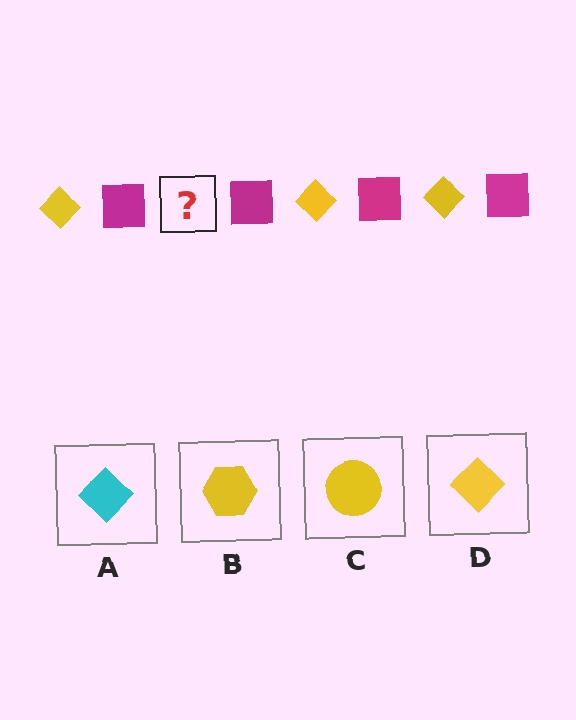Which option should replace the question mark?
Option D.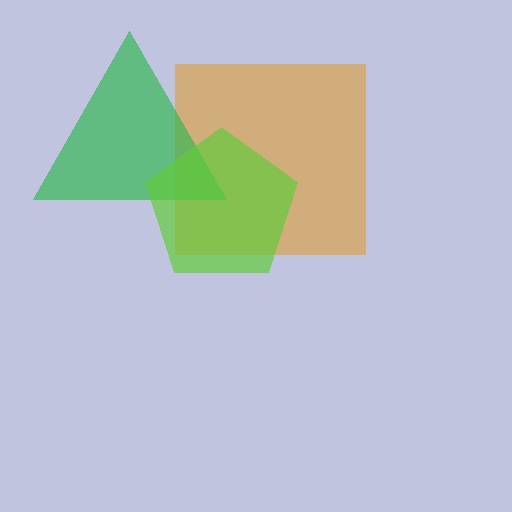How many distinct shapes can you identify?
There are 3 distinct shapes: an orange square, a green triangle, a lime pentagon.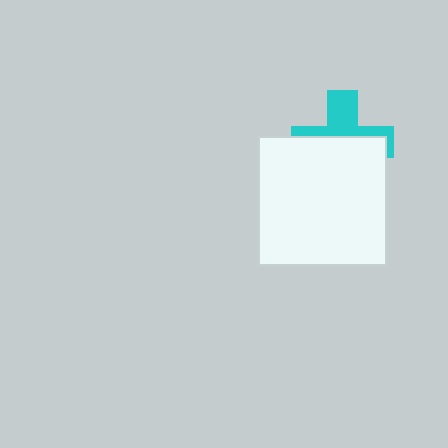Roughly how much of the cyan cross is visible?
A small part of it is visible (roughly 41%).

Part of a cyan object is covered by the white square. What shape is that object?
It is a cross.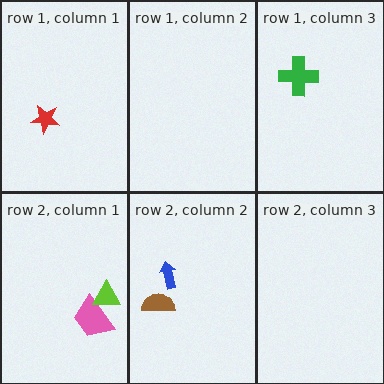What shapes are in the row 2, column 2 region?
The blue arrow, the brown semicircle.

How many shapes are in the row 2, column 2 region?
2.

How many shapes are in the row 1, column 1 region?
1.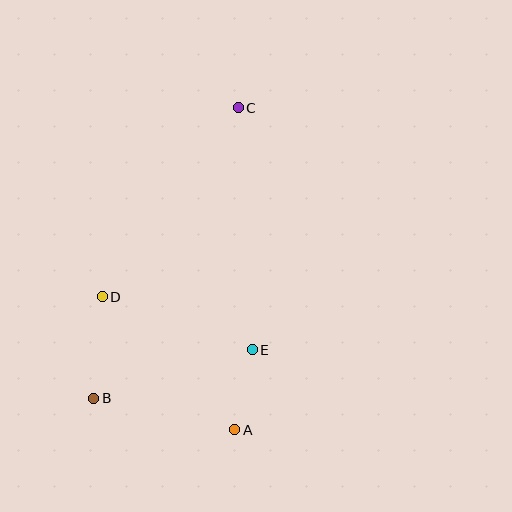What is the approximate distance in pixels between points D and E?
The distance between D and E is approximately 159 pixels.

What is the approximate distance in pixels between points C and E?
The distance between C and E is approximately 242 pixels.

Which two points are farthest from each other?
Points B and C are farthest from each other.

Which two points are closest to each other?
Points A and E are closest to each other.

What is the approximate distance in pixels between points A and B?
The distance between A and B is approximately 145 pixels.